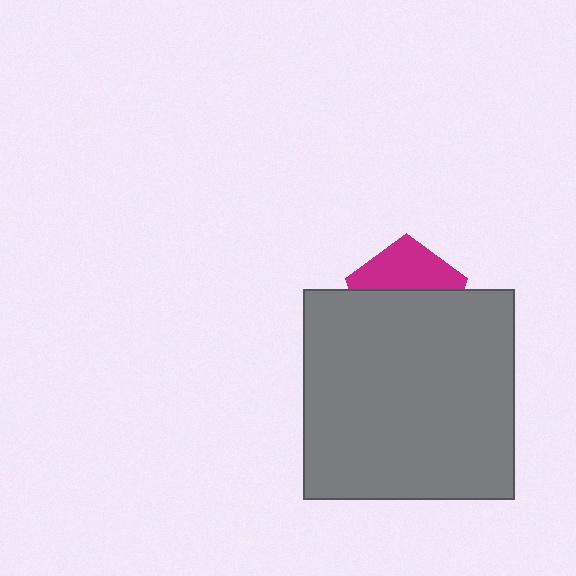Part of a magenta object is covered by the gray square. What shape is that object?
It is a pentagon.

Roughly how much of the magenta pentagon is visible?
A small part of it is visible (roughly 42%).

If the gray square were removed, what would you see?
You would see the complete magenta pentagon.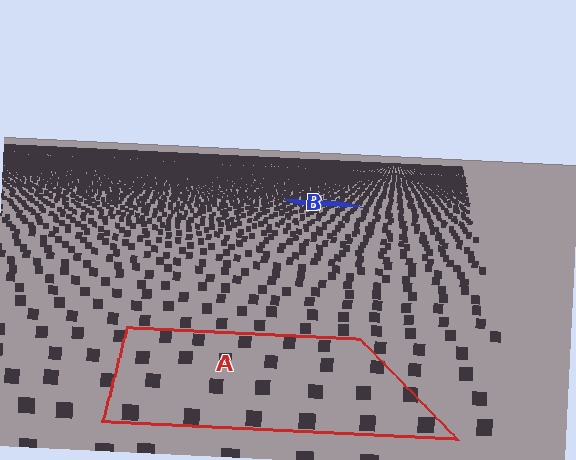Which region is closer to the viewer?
Region A is closer. The texture elements there are larger and more spread out.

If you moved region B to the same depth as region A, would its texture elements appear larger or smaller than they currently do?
They would appear larger. At a closer depth, the same texture elements are projected at a bigger on-screen size.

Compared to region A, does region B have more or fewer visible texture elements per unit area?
Region B has more texture elements per unit area — they are packed more densely because it is farther away.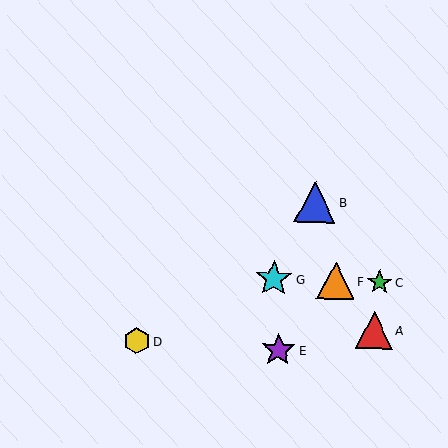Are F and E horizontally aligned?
No, F is at y≈281 and E is at y≈350.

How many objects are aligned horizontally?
3 objects (C, F, G) are aligned horizontally.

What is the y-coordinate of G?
Object G is at y≈279.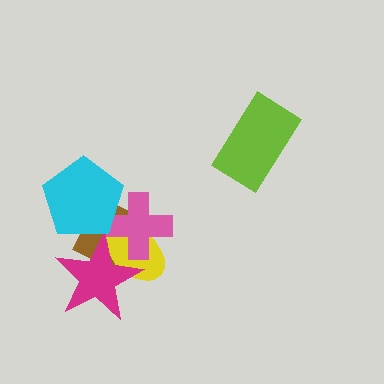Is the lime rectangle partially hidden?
No, no other shape covers it.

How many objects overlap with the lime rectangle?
0 objects overlap with the lime rectangle.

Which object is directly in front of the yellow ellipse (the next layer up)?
The pink cross is directly in front of the yellow ellipse.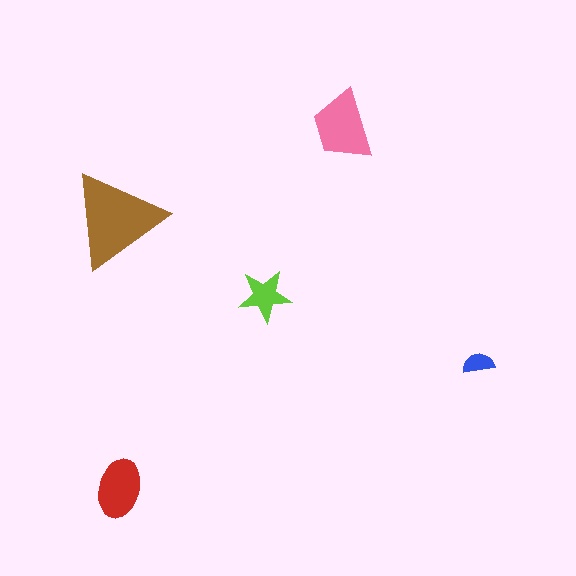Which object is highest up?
The pink trapezoid is topmost.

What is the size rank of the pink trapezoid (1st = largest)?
2nd.